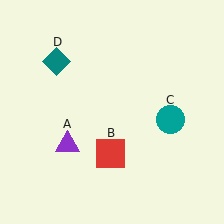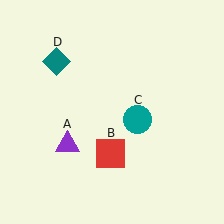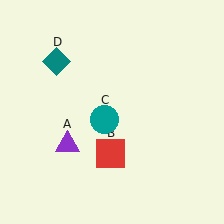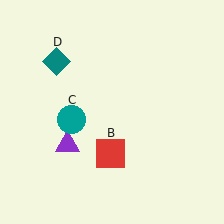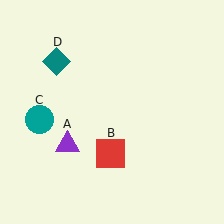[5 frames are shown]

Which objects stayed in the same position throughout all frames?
Purple triangle (object A) and red square (object B) and teal diamond (object D) remained stationary.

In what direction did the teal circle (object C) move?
The teal circle (object C) moved left.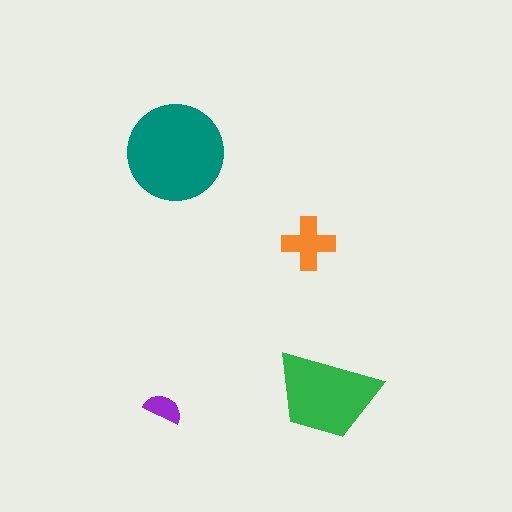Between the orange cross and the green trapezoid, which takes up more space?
The green trapezoid.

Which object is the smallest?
The purple semicircle.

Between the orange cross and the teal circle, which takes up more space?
The teal circle.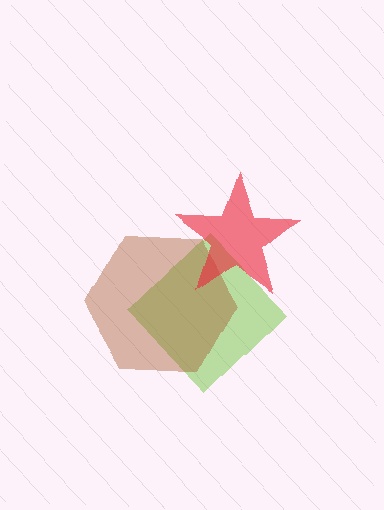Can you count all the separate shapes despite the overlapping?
Yes, there are 3 separate shapes.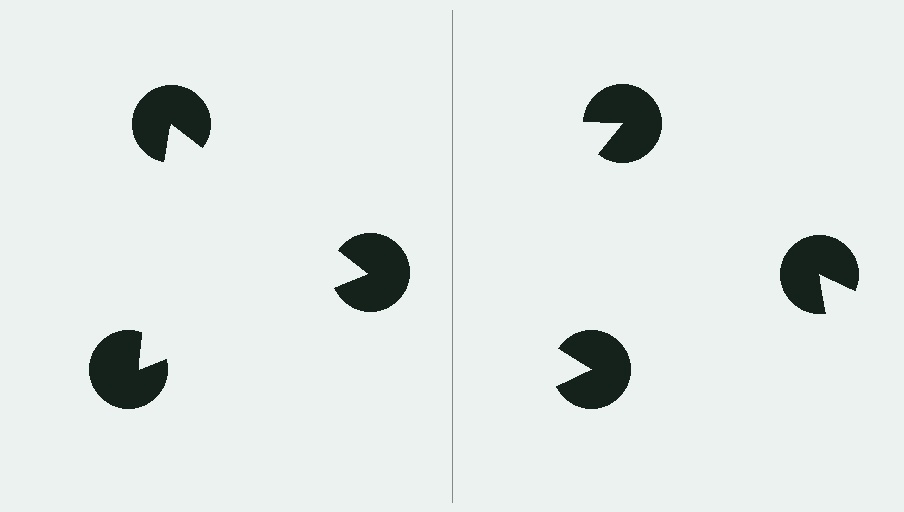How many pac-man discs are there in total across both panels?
6 — 3 on each side.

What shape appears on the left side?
An illusory triangle.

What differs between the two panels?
The pac-man discs are positioned identically on both sides; only the wedge orientations differ. On the left they align to a triangle; on the right they are misaligned.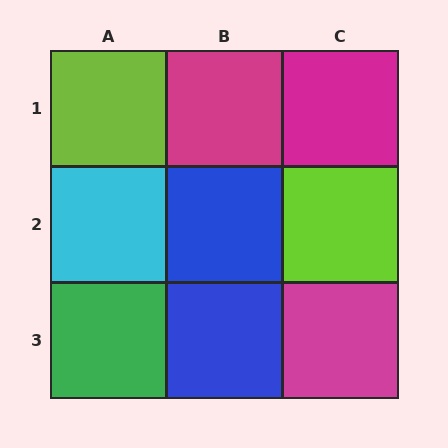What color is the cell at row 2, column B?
Blue.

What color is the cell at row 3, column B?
Blue.